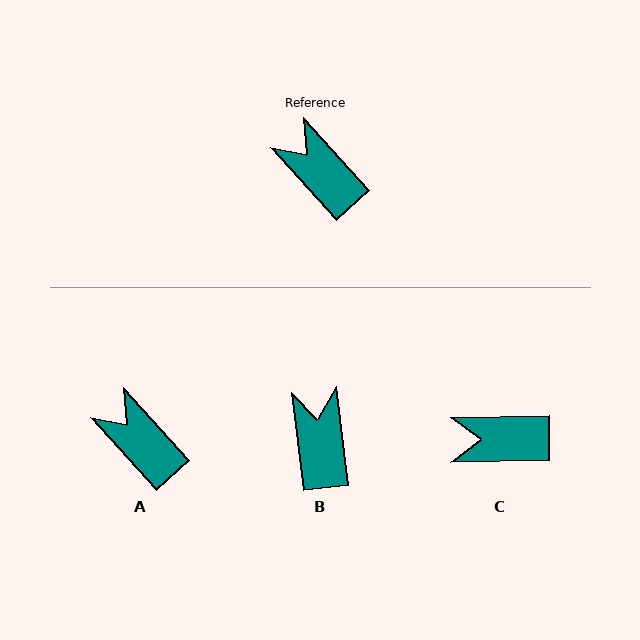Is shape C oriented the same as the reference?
No, it is off by about 49 degrees.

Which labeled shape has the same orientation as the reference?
A.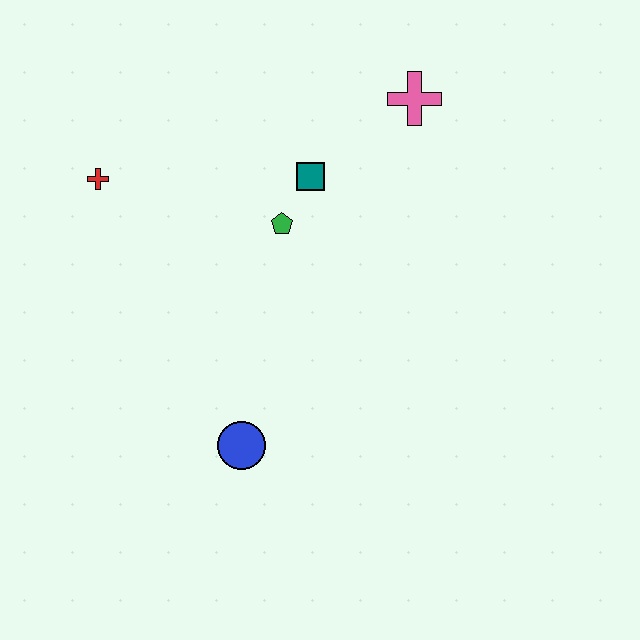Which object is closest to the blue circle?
The green pentagon is closest to the blue circle.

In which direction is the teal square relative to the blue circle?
The teal square is above the blue circle.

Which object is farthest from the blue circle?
The pink cross is farthest from the blue circle.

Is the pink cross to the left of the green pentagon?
No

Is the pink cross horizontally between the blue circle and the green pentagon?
No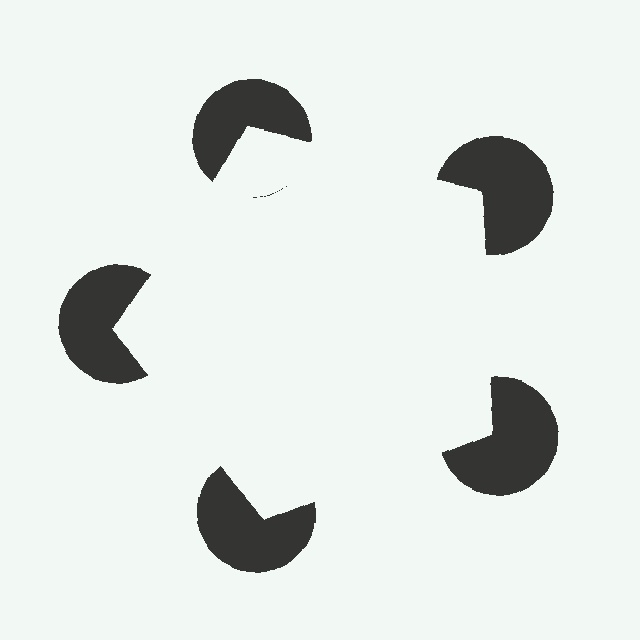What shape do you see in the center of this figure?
An illusory pentagon — its edges are inferred from the aligned wedge cuts in the pac-man discs, not physically drawn.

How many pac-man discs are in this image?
There are 5 — one at each vertex of the illusory pentagon.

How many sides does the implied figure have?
5 sides.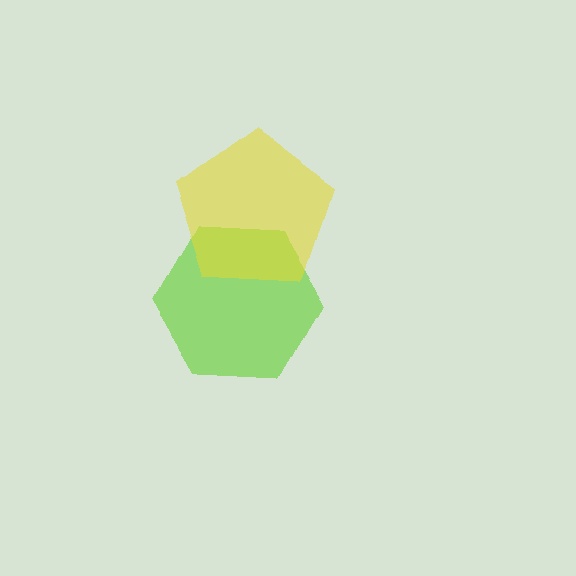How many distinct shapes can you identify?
There are 2 distinct shapes: a lime hexagon, a yellow pentagon.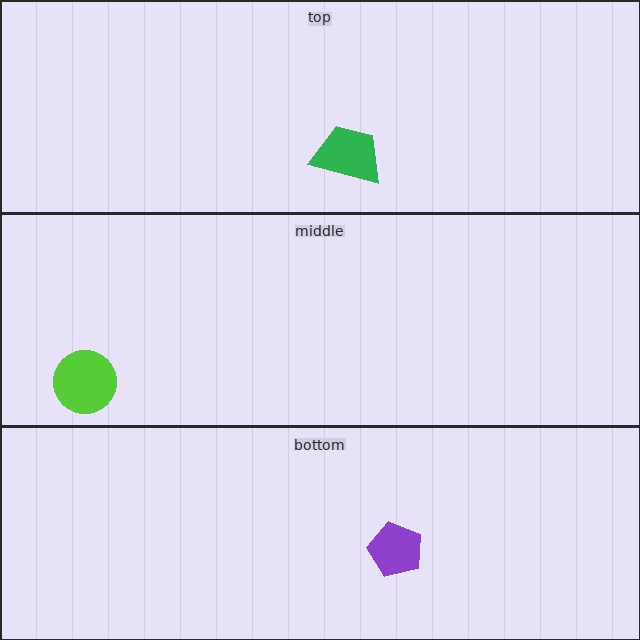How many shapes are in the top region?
1.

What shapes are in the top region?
The green trapezoid.